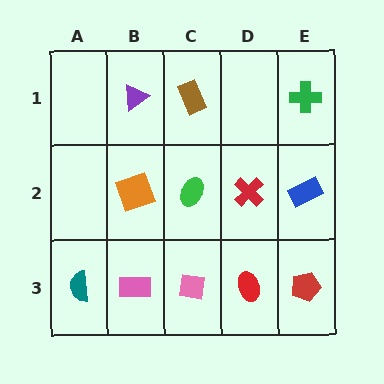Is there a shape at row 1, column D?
No, that cell is empty.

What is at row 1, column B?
A purple triangle.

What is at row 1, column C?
A brown rectangle.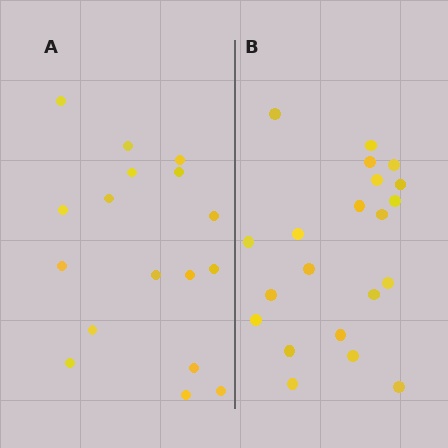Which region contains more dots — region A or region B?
Region B (the right region) has more dots.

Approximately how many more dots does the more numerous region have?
Region B has about 4 more dots than region A.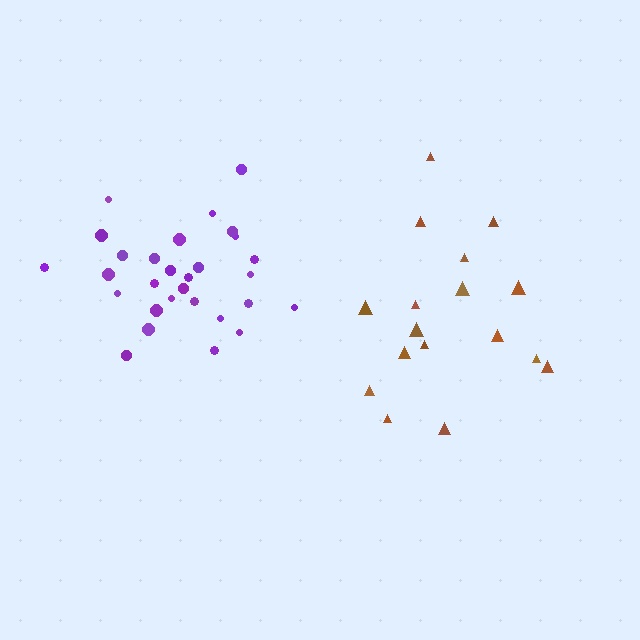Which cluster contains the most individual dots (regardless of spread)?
Purple (29).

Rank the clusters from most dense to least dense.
purple, brown.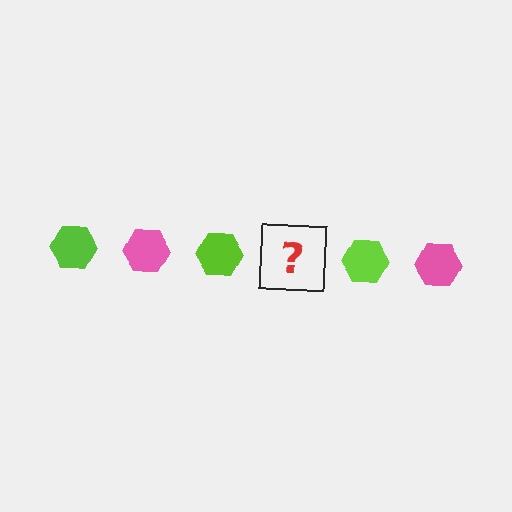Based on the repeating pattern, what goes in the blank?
The blank should be a pink hexagon.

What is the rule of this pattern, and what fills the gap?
The rule is that the pattern cycles through lime, pink hexagons. The gap should be filled with a pink hexagon.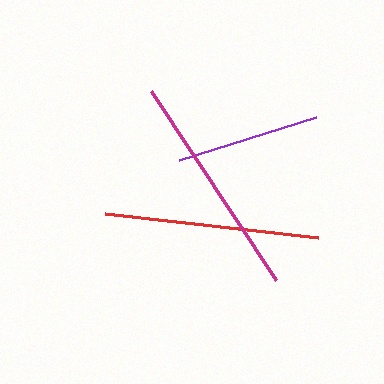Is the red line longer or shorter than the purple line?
The red line is longer than the purple line.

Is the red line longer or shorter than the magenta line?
The magenta line is longer than the red line.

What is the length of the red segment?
The red segment is approximately 215 pixels long.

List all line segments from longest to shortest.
From longest to shortest: magenta, red, purple.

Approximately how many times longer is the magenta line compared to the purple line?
The magenta line is approximately 1.6 times the length of the purple line.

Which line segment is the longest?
The magenta line is the longest at approximately 226 pixels.